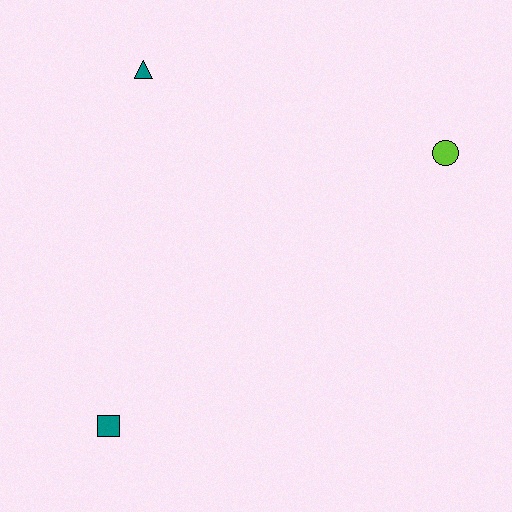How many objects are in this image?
There are 3 objects.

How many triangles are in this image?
There is 1 triangle.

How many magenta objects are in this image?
There are no magenta objects.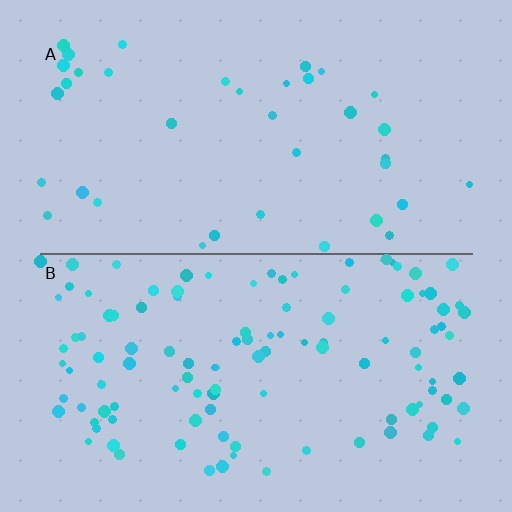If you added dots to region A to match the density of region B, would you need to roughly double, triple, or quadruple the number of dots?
Approximately triple.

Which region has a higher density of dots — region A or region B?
B (the bottom).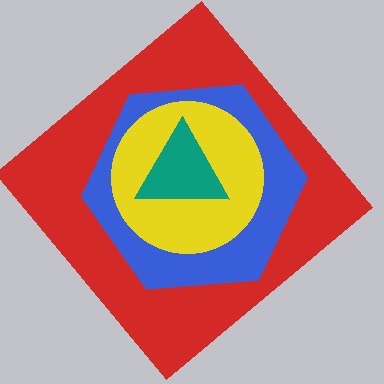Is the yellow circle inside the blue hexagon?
Yes.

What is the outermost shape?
The red diamond.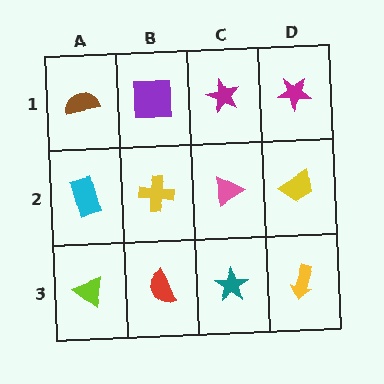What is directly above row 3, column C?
A pink triangle.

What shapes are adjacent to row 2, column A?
A brown semicircle (row 1, column A), a lime triangle (row 3, column A), a yellow cross (row 2, column B).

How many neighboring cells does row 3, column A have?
2.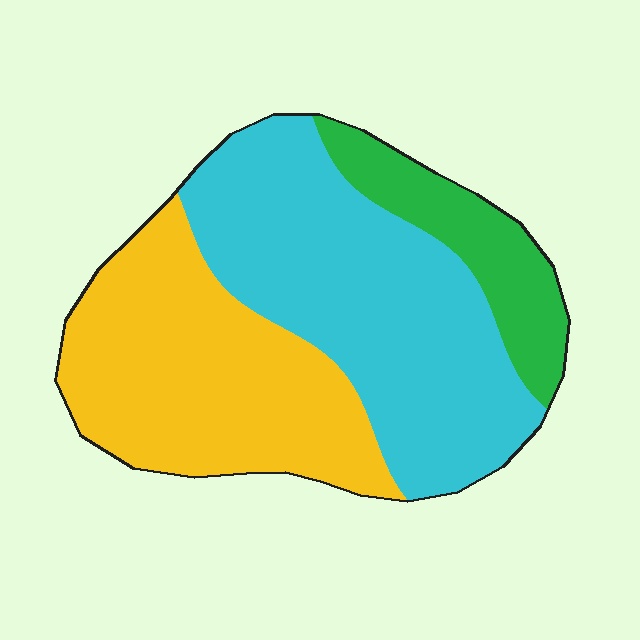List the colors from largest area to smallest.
From largest to smallest: cyan, yellow, green.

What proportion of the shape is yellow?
Yellow takes up about three eighths (3/8) of the shape.